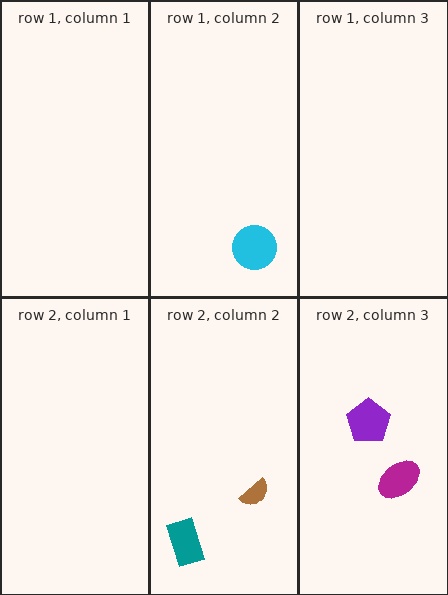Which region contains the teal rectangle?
The row 2, column 2 region.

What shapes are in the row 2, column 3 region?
The magenta ellipse, the purple pentagon.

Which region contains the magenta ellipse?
The row 2, column 3 region.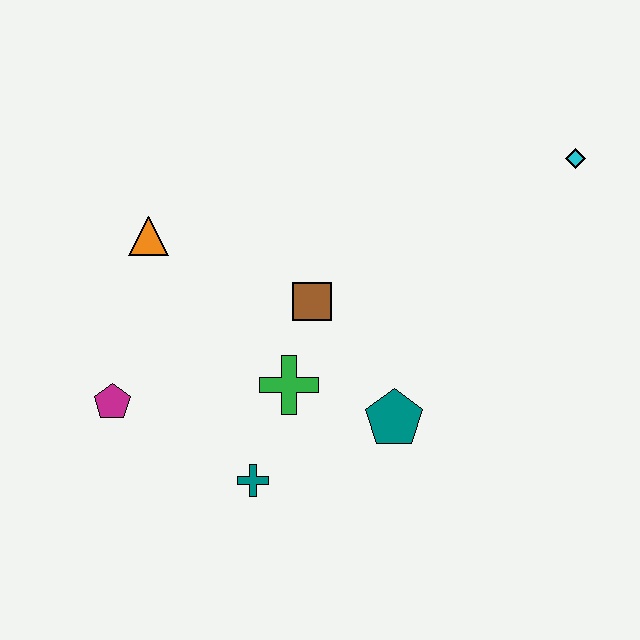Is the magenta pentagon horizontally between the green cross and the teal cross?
No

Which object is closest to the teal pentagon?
The green cross is closest to the teal pentagon.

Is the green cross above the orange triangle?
No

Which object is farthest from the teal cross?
The cyan diamond is farthest from the teal cross.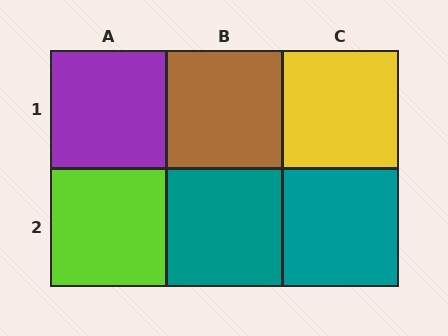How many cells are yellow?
1 cell is yellow.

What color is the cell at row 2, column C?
Teal.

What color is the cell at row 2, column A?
Lime.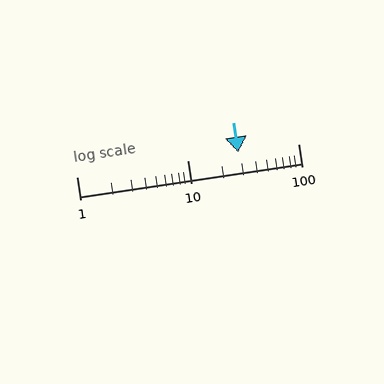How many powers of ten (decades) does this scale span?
The scale spans 2 decades, from 1 to 100.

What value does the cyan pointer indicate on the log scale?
The pointer indicates approximately 29.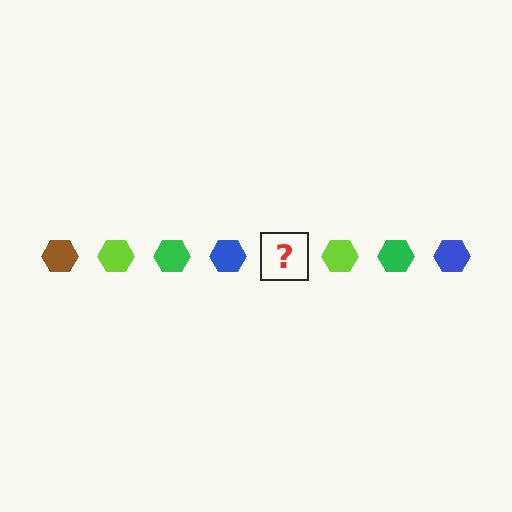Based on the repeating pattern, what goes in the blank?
The blank should be a brown hexagon.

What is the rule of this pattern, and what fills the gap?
The rule is that the pattern cycles through brown, lime, green, blue hexagons. The gap should be filled with a brown hexagon.